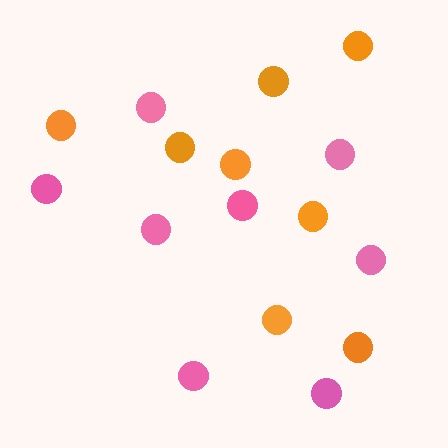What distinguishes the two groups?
There are 2 groups: one group of pink circles (8) and one group of orange circles (8).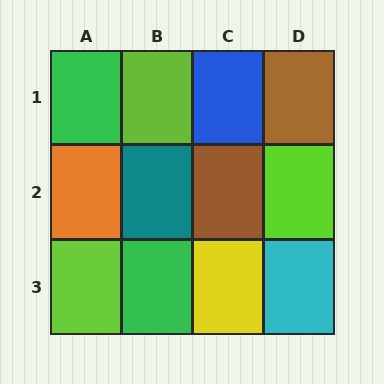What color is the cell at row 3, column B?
Green.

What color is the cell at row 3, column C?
Yellow.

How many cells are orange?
1 cell is orange.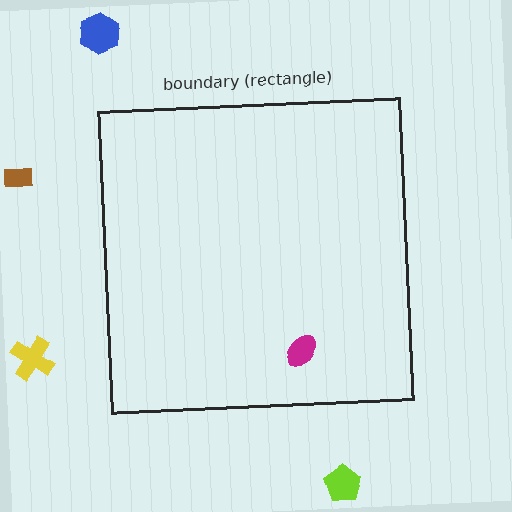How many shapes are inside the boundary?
1 inside, 4 outside.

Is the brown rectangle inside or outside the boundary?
Outside.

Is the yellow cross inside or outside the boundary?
Outside.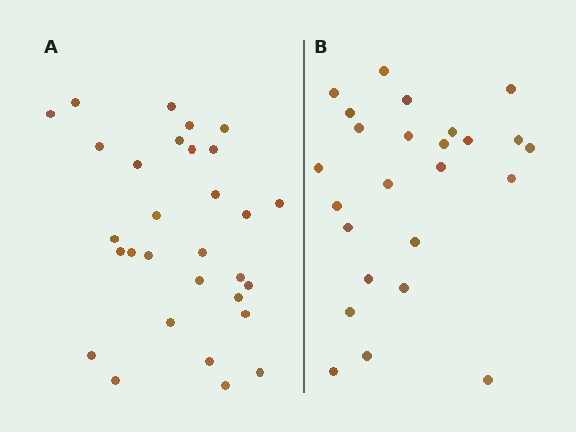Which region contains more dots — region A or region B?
Region A (the left region) has more dots.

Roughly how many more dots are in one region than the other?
Region A has about 5 more dots than region B.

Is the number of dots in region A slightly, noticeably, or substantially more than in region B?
Region A has only slightly more — the two regions are fairly close. The ratio is roughly 1.2 to 1.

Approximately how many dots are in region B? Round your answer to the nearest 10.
About 20 dots. (The exact count is 25, which rounds to 20.)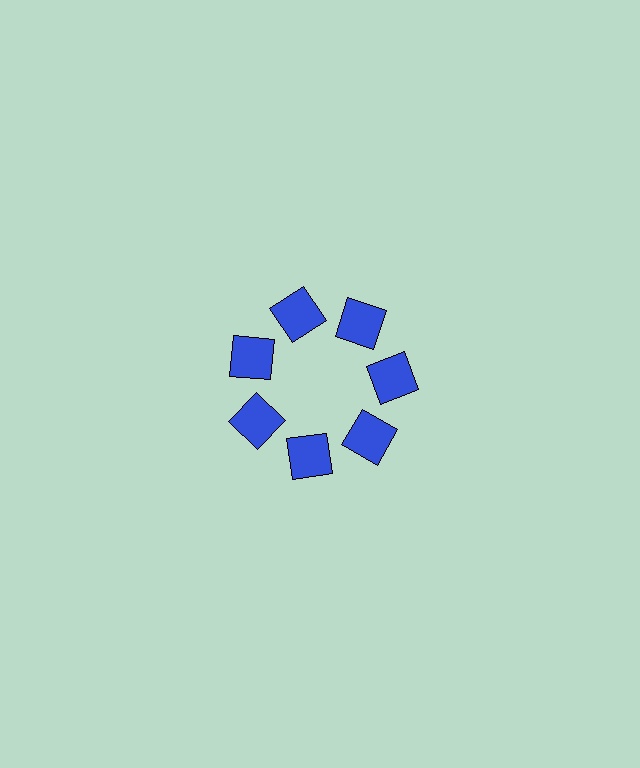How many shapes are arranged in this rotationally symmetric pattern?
There are 7 shapes, arranged in 7 groups of 1.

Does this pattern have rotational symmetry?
Yes, this pattern has 7-fold rotational symmetry. It looks the same after rotating 51 degrees around the center.